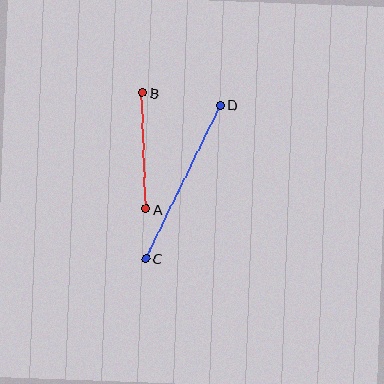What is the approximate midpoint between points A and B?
The midpoint is at approximately (144, 151) pixels.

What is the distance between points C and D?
The distance is approximately 171 pixels.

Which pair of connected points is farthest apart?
Points C and D are farthest apart.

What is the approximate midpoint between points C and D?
The midpoint is at approximately (183, 182) pixels.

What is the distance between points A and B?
The distance is approximately 116 pixels.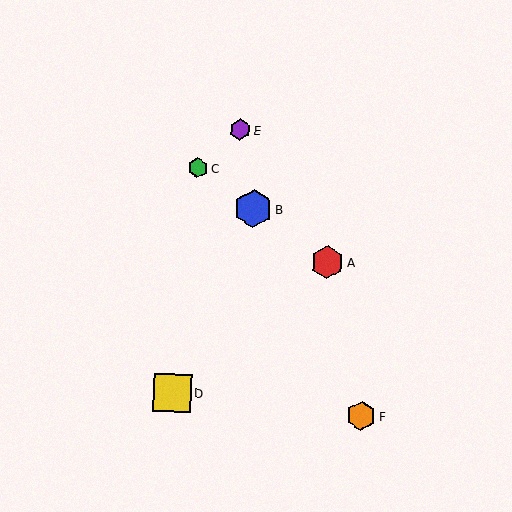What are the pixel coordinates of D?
Object D is at (172, 393).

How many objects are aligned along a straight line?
3 objects (A, B, C) are aligned along a straight line.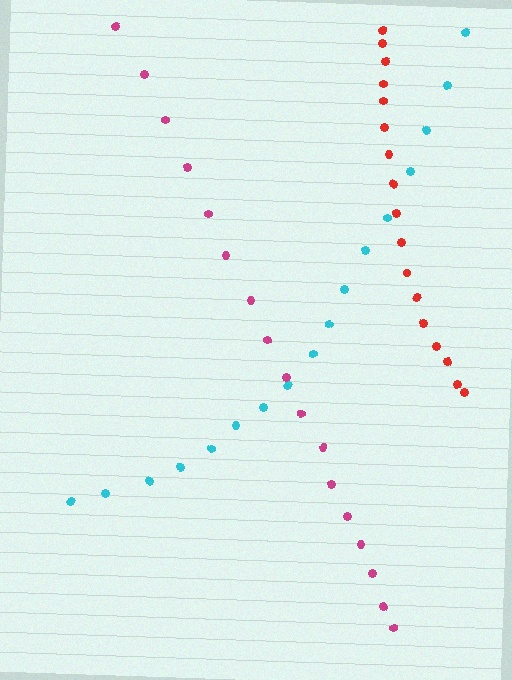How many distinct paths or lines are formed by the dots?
There are 3 distinct paths.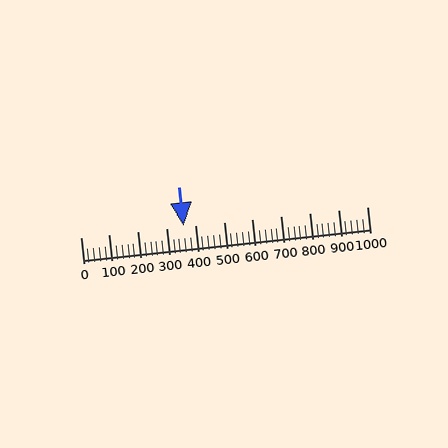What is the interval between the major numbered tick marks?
The major tick marks are spaced 100 units apart.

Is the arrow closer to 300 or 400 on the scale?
The arrow is closer to 400.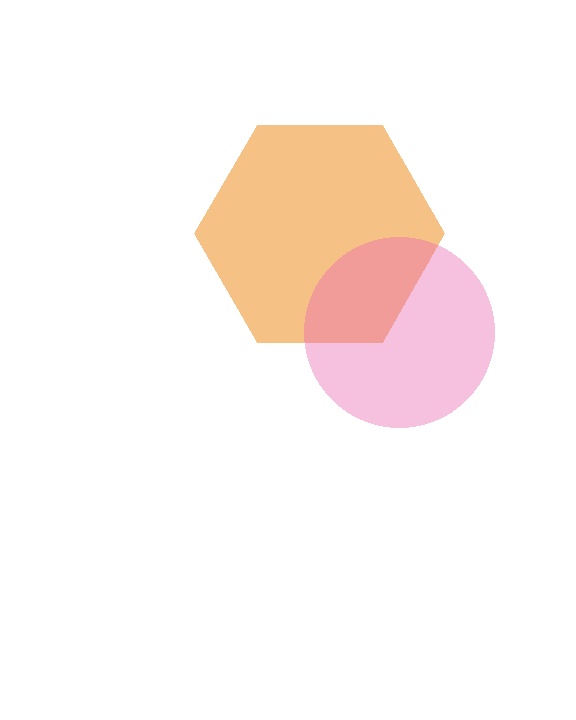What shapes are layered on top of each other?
The layered shapes are: an orange hexagon, a pink circle.